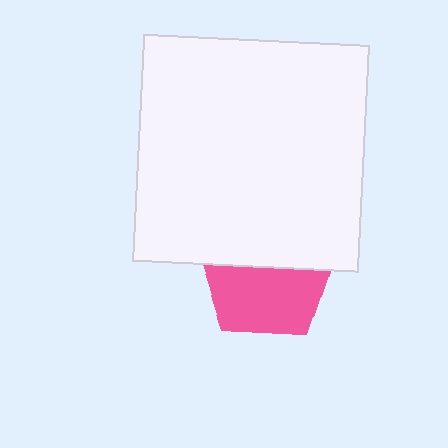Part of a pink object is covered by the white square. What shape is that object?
It is a pentagon.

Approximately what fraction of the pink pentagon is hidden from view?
Roughly 44% of the pink pentagon is hidden behind the white square.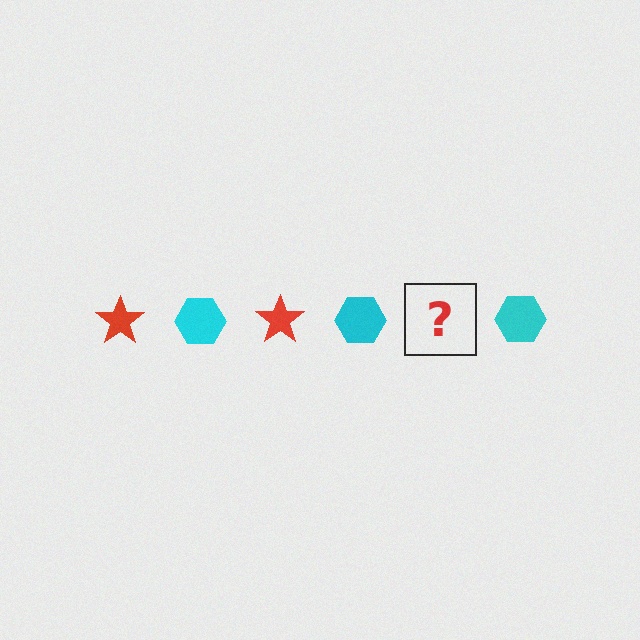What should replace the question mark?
The question mark should be replaced with a red star.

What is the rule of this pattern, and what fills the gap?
The rule is that the pattern alternates between red star and cyan hexagon. The gap should be filled with a red star.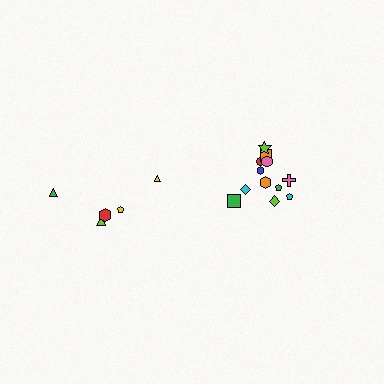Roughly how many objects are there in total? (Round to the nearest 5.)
Roughly 15 objects in total.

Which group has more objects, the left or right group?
The right group.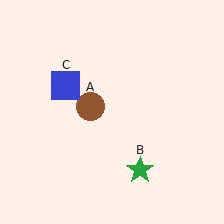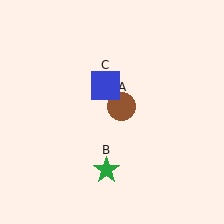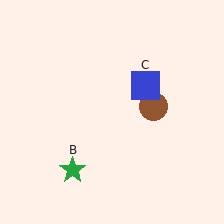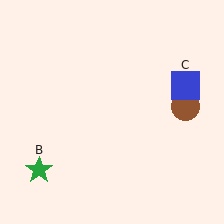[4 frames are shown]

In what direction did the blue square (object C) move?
The blue square (object C) moved right.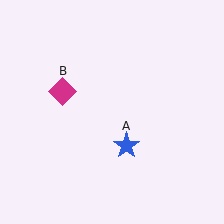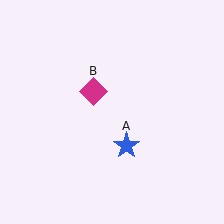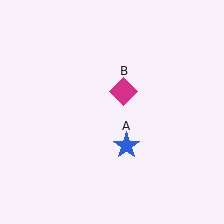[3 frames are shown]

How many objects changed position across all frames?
1 object changed position: magenta diamond (object B).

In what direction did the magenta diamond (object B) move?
The magenta diamond (object B) moved right.